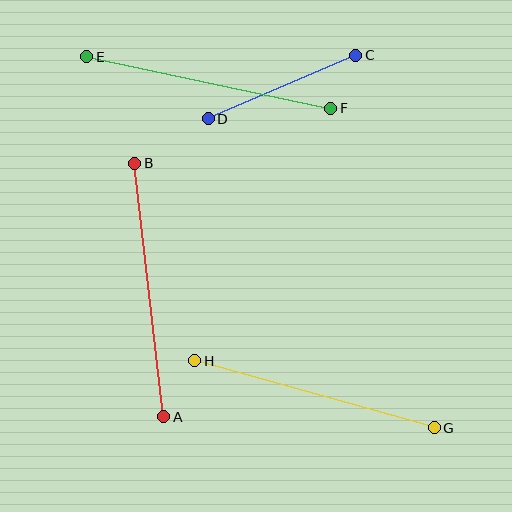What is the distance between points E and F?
The distance is approximately 249 pixels.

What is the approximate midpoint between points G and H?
The midpoint is at approximately (314, 394) pixels.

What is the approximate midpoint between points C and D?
The midpoint is at approximately (282, 87) pixels.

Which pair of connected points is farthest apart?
Points A and B are farthest apart.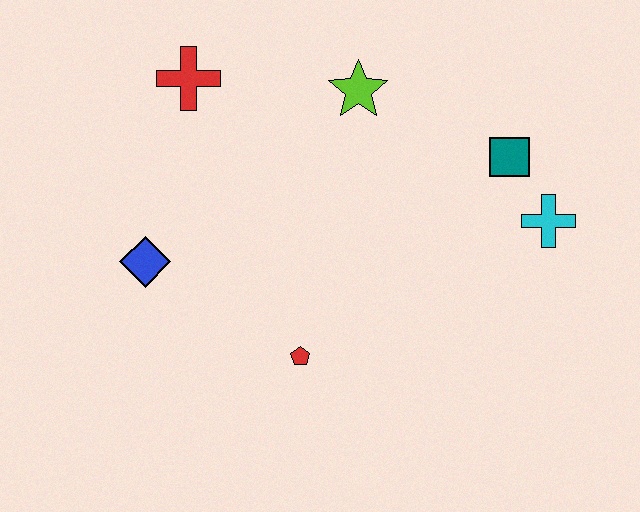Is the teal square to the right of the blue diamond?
Yes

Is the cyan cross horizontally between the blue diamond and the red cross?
No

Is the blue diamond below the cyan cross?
Yes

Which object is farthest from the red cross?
The cyan cross is farthest from the red cross.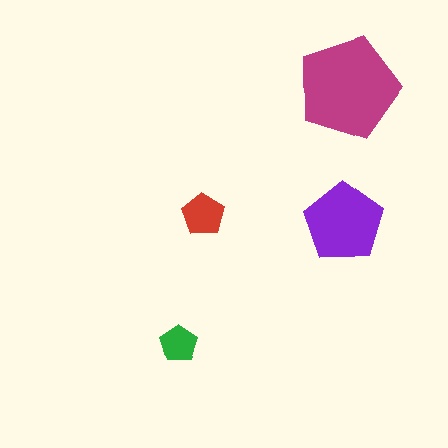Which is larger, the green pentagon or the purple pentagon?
The purple one.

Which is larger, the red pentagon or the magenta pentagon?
The magenta one.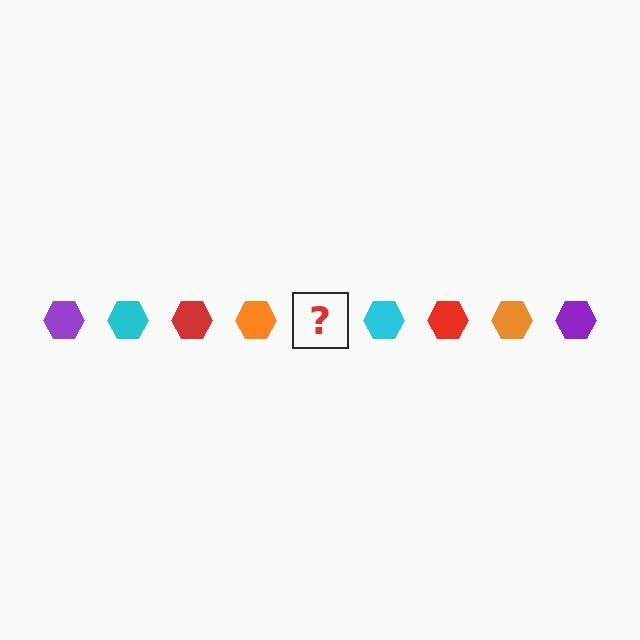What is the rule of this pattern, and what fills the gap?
The rule is that the pattern cycles through purple, cyan, red, orange hexagons. The gap should be filled with a purple hexagon.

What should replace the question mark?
The question mark should be replaced with a purple hexagon.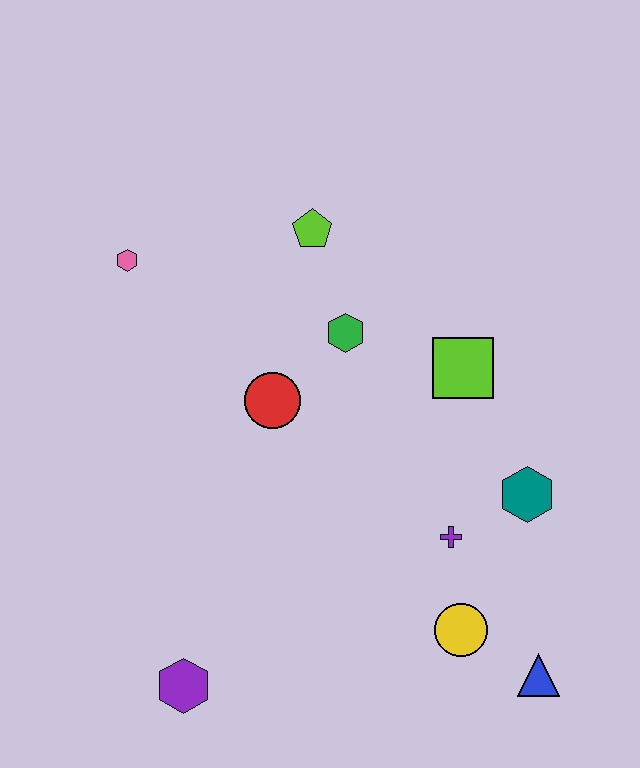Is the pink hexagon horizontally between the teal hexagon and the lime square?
No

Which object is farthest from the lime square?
The purple hexagon is farthest from the lime square.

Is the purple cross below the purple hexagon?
No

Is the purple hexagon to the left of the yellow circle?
Yes